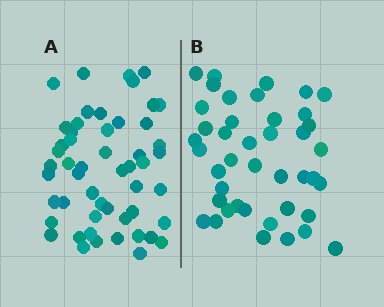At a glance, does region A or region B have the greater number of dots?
Region A (the left region) has more dots.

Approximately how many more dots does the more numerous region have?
Region A has roughly 10 or so more dots than region B.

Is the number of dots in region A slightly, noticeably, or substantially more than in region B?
Region A has only slightly more — the two regions are fairly close. The ratio is roughly 1.2 to 1.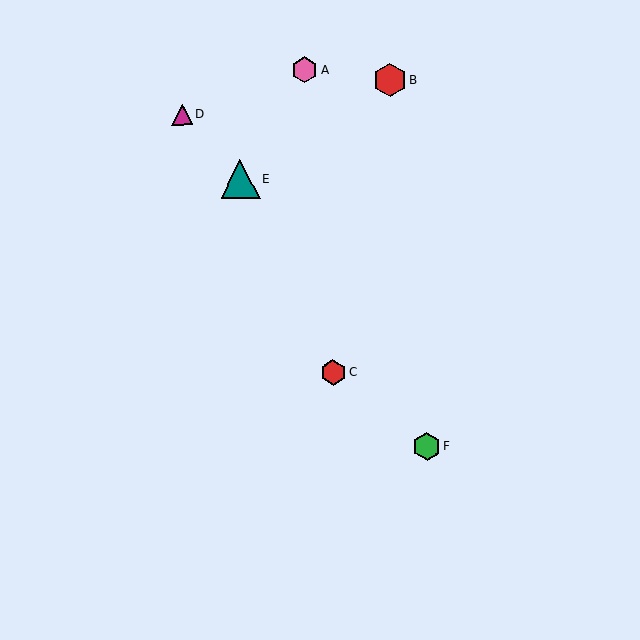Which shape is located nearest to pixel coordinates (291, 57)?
The pink hexagon (labeled A) at (305, 70) is nearest to that location.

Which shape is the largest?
The teal triangle (labeled E) is the largest.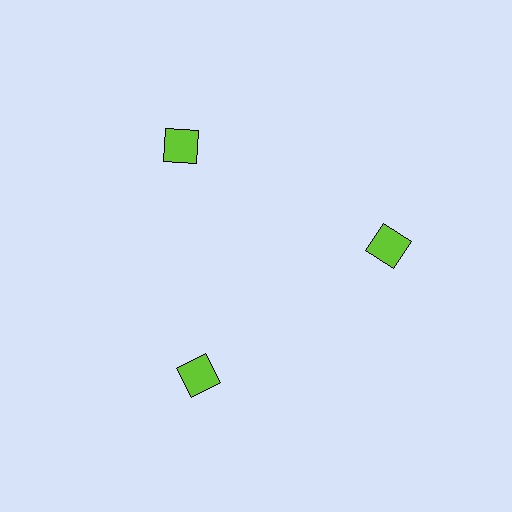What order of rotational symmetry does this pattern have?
This pattern has 3-fold rotational symmetry.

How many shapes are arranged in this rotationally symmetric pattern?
There are 3 shapes, arranged in 3 groups of 1.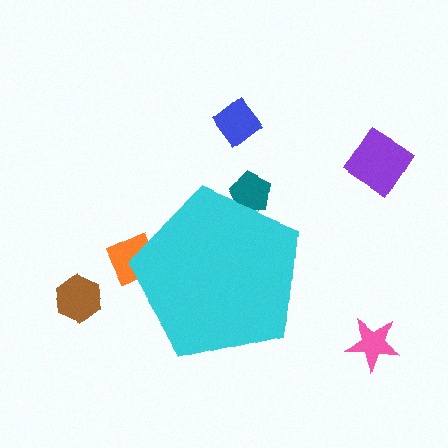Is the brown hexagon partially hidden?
No, the brown hexagon is fully visible.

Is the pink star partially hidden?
No, the pink star is fully visible.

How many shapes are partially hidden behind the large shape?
2 shapes are partially hidden.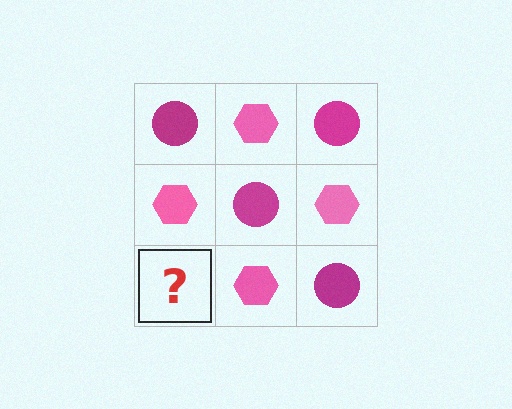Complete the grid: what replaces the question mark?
The question mark should be replaced with a magenta circle.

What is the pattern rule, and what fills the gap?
The rule is that it alternates magenta circle and pink hexagon in a checkerboard pattern. The gap should be filled with a magenta circle.